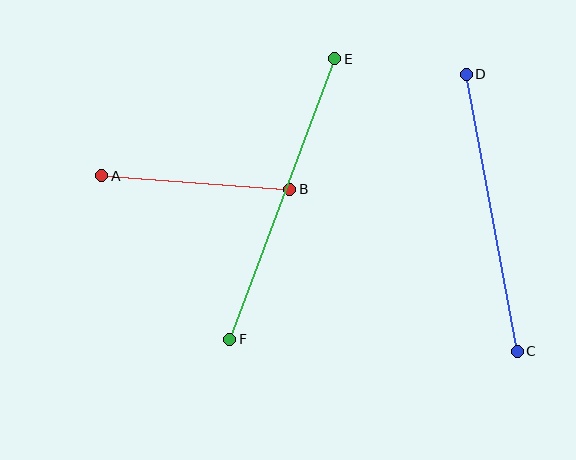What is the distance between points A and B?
The distance is approximately 189 pixels.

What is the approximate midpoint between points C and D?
The midpoint is at approximately (492, 213) pixels.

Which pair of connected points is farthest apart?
Points E and F are farthest apart.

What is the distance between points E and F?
The distance is approximately 300 pixels.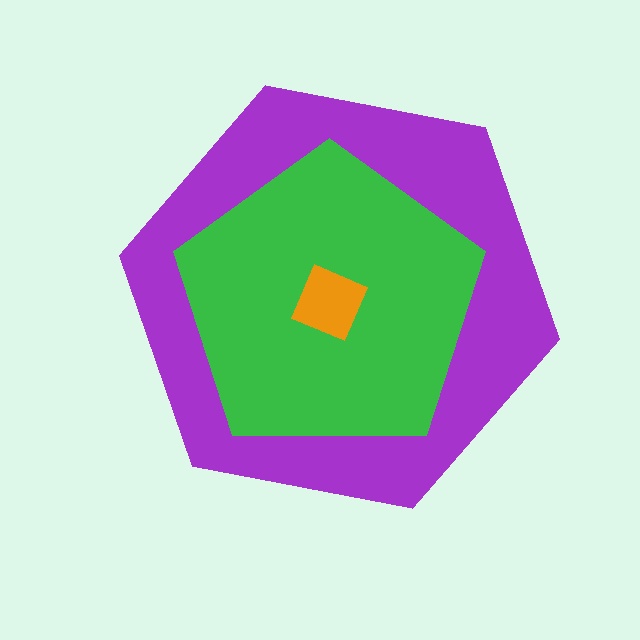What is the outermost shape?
The purple hexagon.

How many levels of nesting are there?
3.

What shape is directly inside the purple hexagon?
The green pentagon.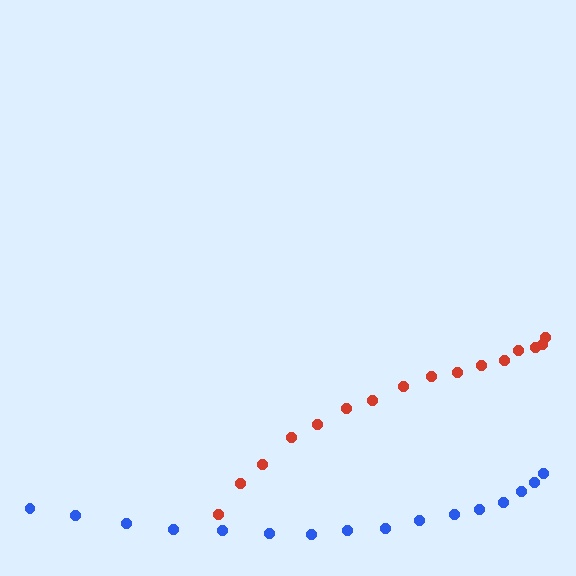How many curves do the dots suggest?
There are 2 distinct paths.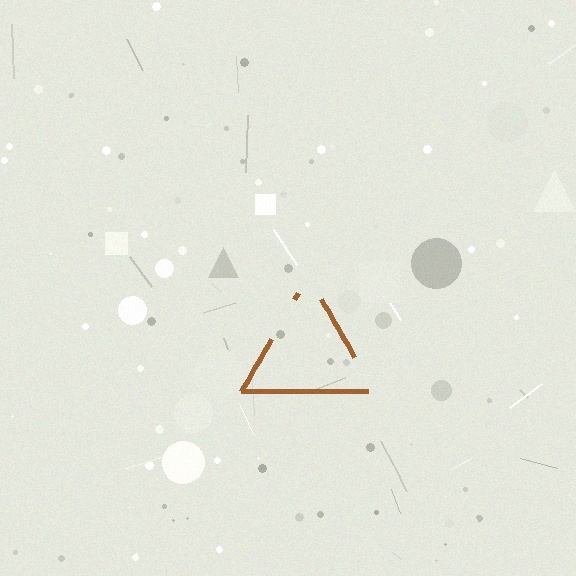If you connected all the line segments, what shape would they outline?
They would outline a triangle.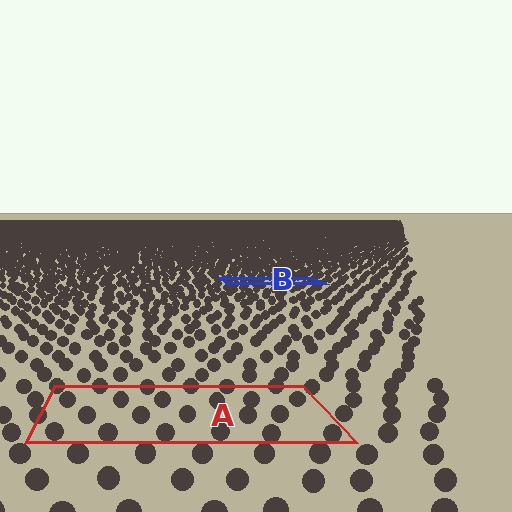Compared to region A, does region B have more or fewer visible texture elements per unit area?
Region B has more texture elements per unit area — they are packed more densely because it is farther away.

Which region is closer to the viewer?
Region A is closer. The texture elements there are larger and more spread out.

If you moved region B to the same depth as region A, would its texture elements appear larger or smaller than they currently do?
They would appear larger. At a closer depth, the same texture elements are projected at a bigger on-screen size.